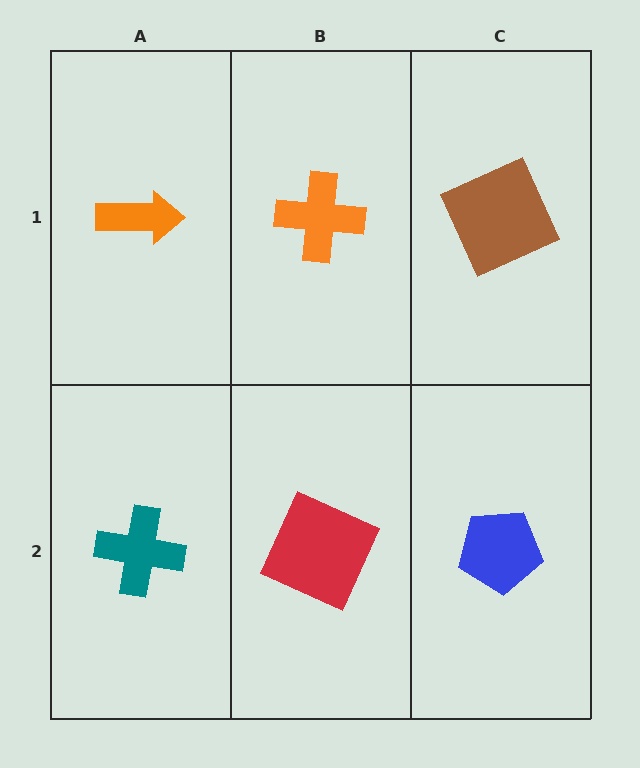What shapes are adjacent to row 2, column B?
An orange cross (row 1, column B), a teal cross (row 2, column A), a blue pentagon (row 2, column C).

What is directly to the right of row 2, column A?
A red square.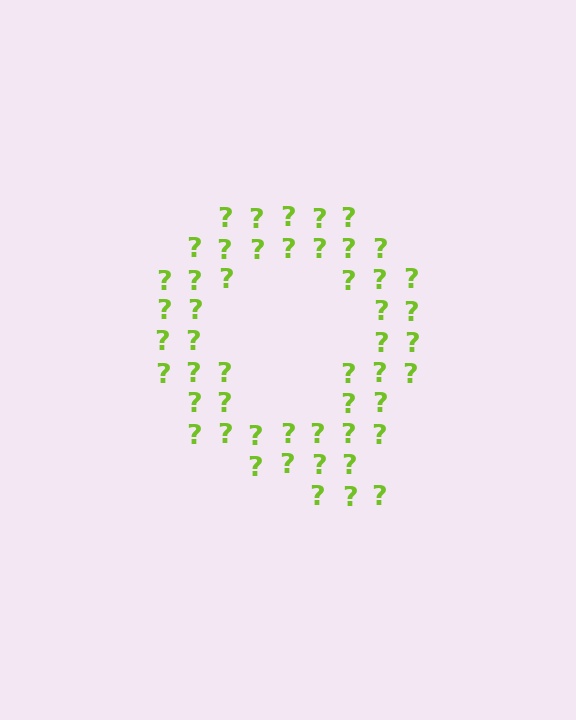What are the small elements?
The small elements are question marks.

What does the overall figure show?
The overall figure shows the letter Q.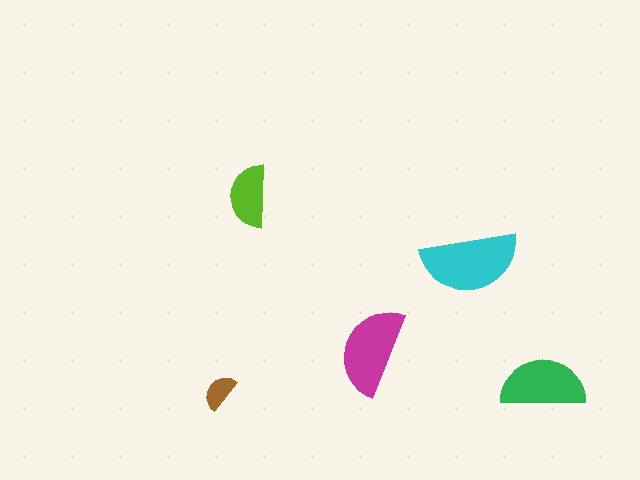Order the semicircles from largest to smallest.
the cyan one, the magenta one, the green one, the lime one, the brown one.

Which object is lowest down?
The brown semicircle is bottommost.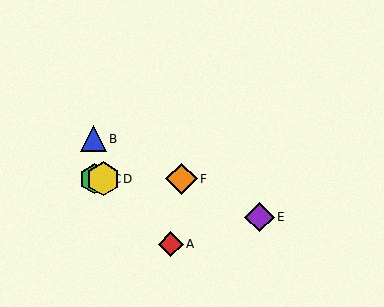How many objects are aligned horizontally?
3 objects (C, D, F) are aligned horizontally.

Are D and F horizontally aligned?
Yes, both are at y≈179.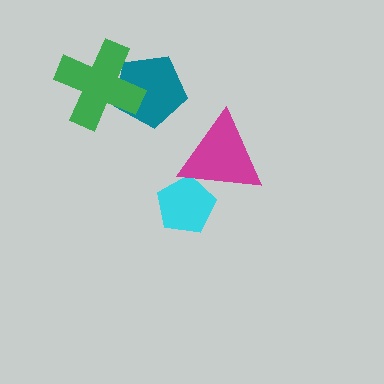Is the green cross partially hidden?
No, no other shape covers it.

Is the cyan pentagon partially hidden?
Yes, it is partially covered by another shape.